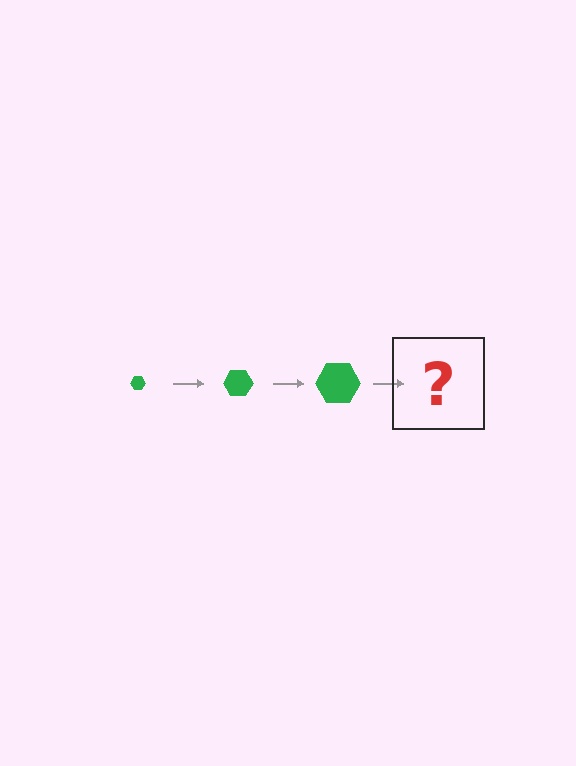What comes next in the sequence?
The next element should be a green hexagon, larger than the previous one.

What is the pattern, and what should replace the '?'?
The pattern is that the hexagon gets progressively larger each step. The '?' should be a green hexagon, larger than the previous one.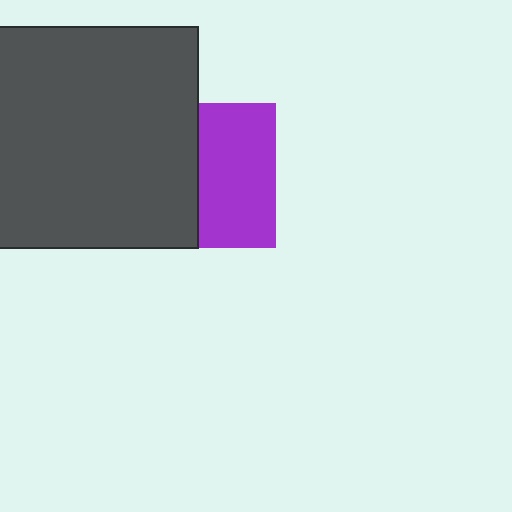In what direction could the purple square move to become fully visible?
The purple square could move right. That would shift it out from behind the dark gray rectangle entirely.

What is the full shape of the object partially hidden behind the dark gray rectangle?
The partially hidden object is a purple square.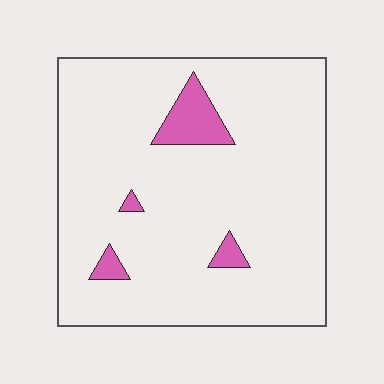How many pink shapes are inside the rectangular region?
4.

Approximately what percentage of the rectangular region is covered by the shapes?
Approximately 5%.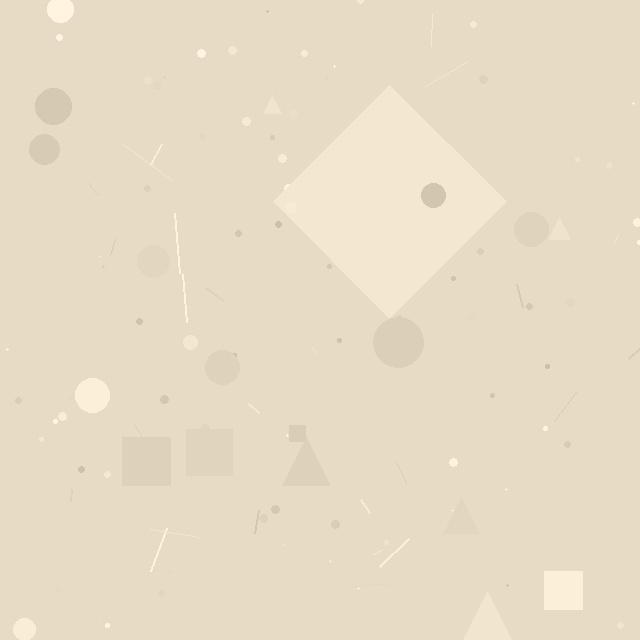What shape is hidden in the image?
A diamond is hidden in the image.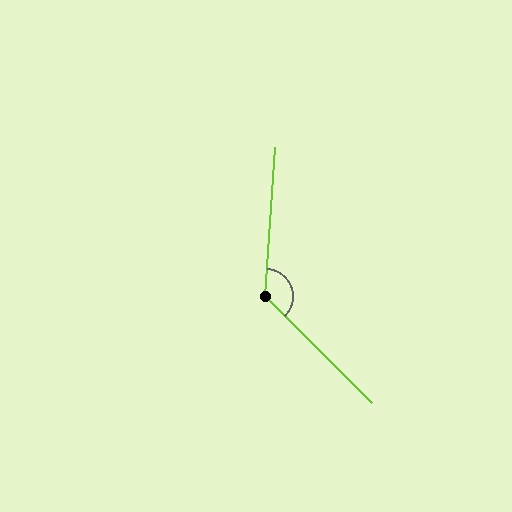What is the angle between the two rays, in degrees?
Approximately 131 degrees.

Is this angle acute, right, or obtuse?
It is obtuse.